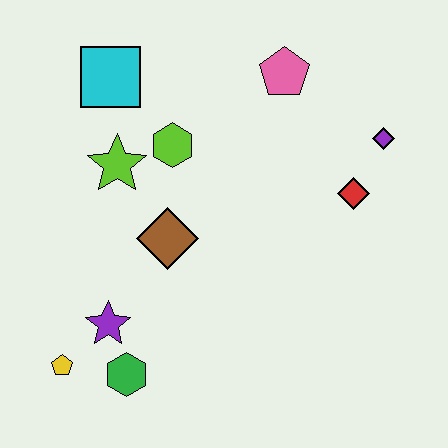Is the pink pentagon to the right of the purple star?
Yes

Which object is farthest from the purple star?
The purple diamond is farthest from the purple star.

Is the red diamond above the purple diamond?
No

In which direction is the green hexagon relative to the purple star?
The green hexagon is below the purple star.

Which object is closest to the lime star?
The lime hexagon is closest to the lime star.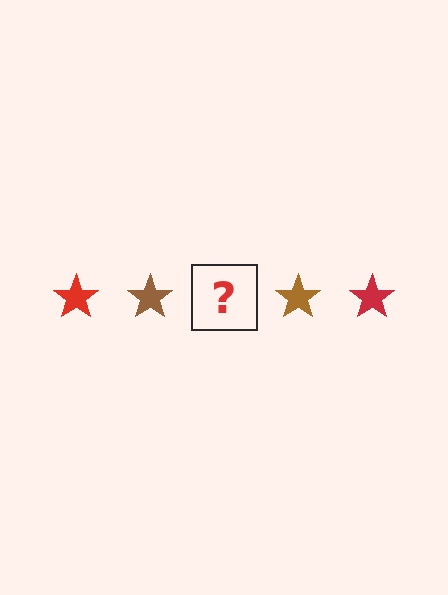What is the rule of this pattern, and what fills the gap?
The rule is that the pattern cycles through red, brown stars. The gap should be filled with a red star.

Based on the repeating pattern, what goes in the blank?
The blank should be a red star.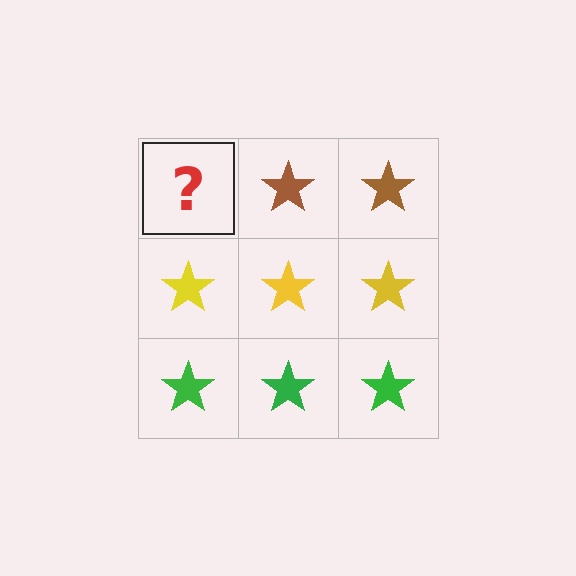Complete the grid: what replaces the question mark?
The question mark should be replaced with a brown star.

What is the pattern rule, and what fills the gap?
The rule is that each row has a consistent color. The gap should be filled with a brown star.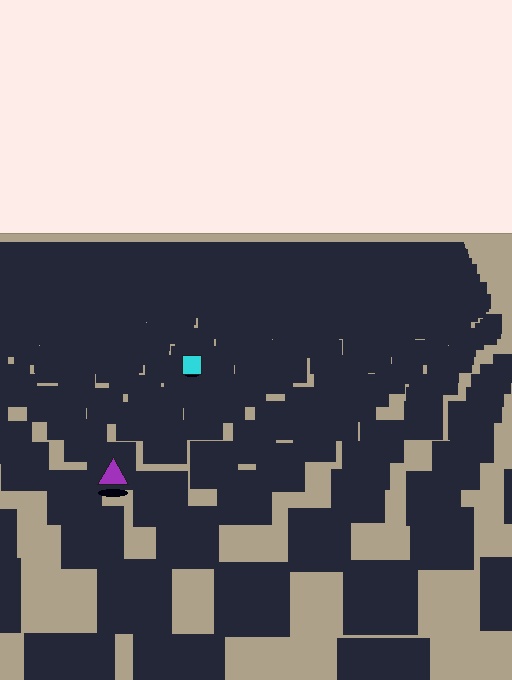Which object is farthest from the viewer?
The cyan square is farthest from the viewer. It appears smaller and the ground texture around it is denser.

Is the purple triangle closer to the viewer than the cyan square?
Yes. The purple triangle is closer — you can tell from the texture gradient: the ground texture is coarser near it.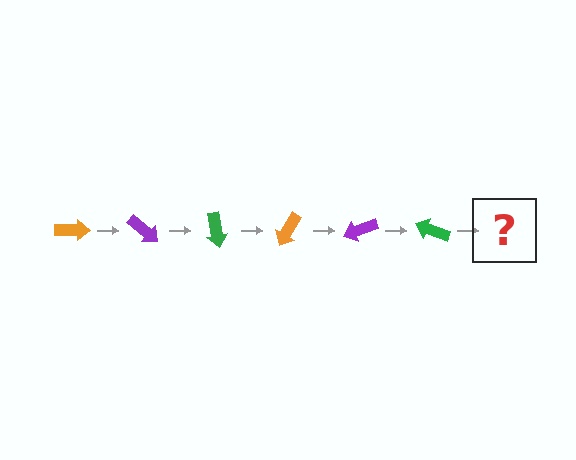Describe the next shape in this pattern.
It should be an orange arrow, rotated 240 degrees from the start.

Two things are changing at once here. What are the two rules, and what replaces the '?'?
The two rules are that it rotates 40 degrees each step and the color cycles through orange, purple, and green. The '?' should be an orange arrow, rotated 240 degrees from the start.